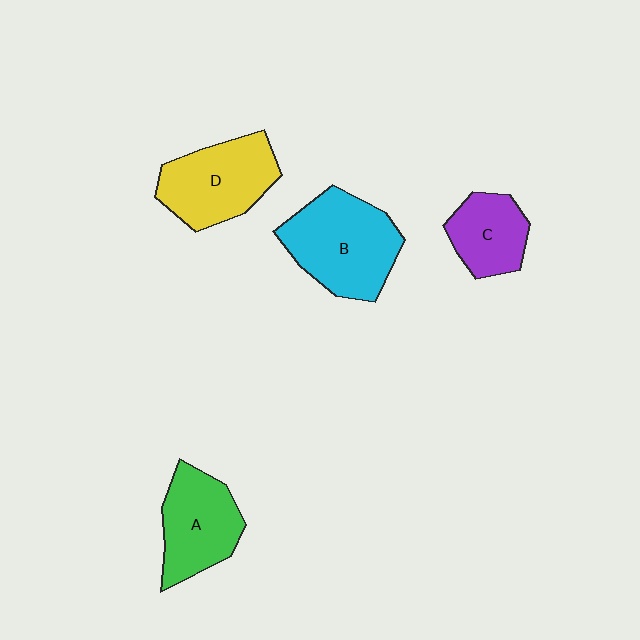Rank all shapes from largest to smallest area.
From largest to smallest: B (cyan), D (yellow), A (green), C (purple).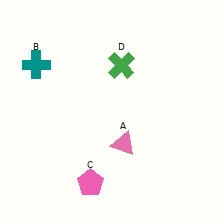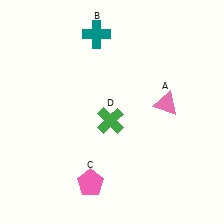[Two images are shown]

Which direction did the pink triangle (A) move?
The pink triangle (A) moved right.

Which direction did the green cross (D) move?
The green cross (D) moved down.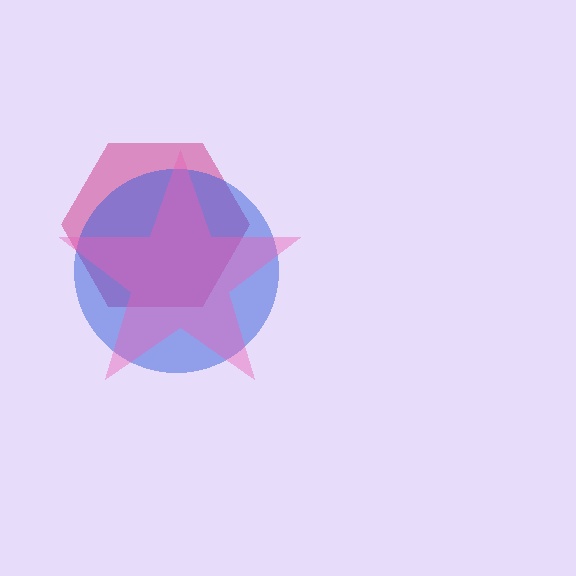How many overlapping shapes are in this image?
There are 3 overlapping shapes in the image.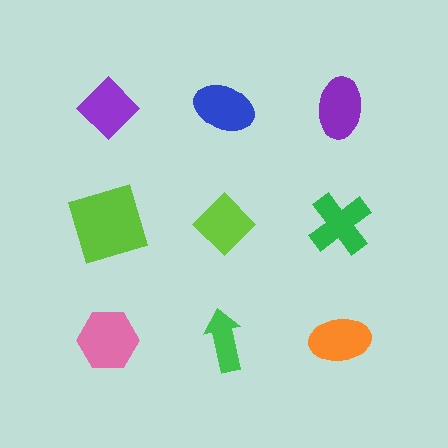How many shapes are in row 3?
3 shapes.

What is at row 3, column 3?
An orange ellipse.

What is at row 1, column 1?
A purple diamond.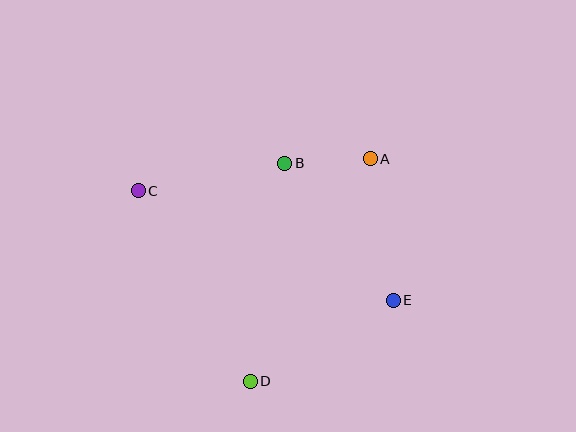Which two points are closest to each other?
Points A and B are closest to each other.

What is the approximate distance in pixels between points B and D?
The distance between B and D is approximately 220 pixels.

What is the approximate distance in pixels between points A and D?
The distance between A and D is approximately 253 pixels.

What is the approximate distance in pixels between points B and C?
The distance between B and C is approximately 149 pixels.